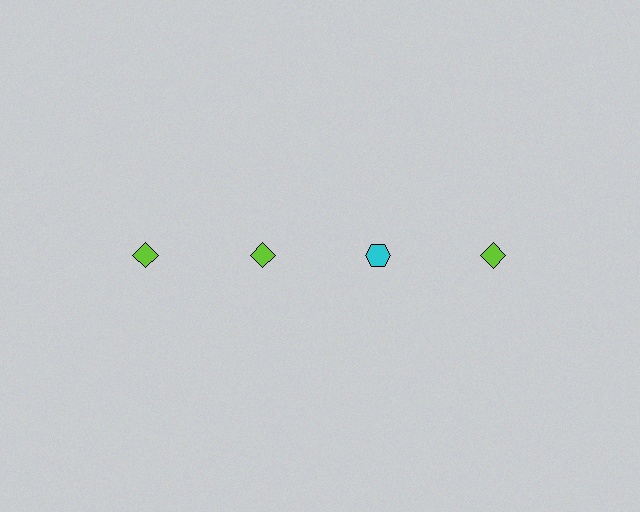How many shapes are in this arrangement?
There are 4 shapes arranged in a grid pattern.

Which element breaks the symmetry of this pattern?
The cyan hexagon in the top row, center column breaks the symmetry. All other shapes are lime diamonds.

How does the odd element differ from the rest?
It differs in both color (cyan instead of lime) and shape (hexagon instead of diamond).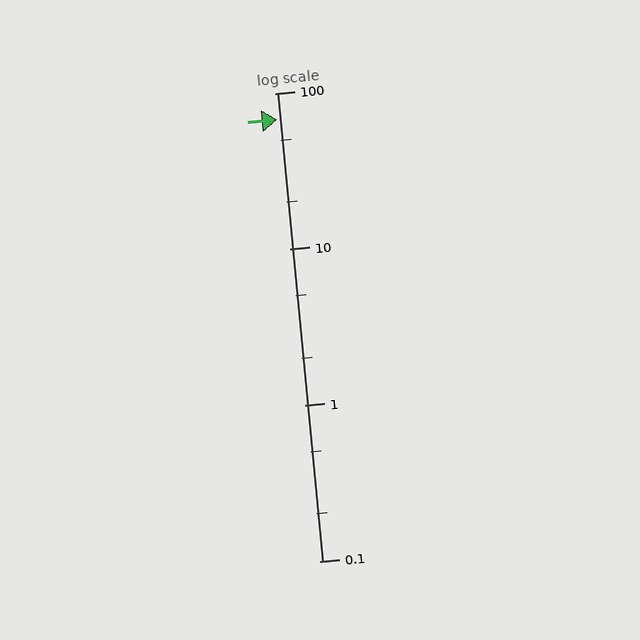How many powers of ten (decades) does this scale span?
The scale spans 3 decades, from 0.1 to 100.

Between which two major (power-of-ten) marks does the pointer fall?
The pointer is between 10 and 100.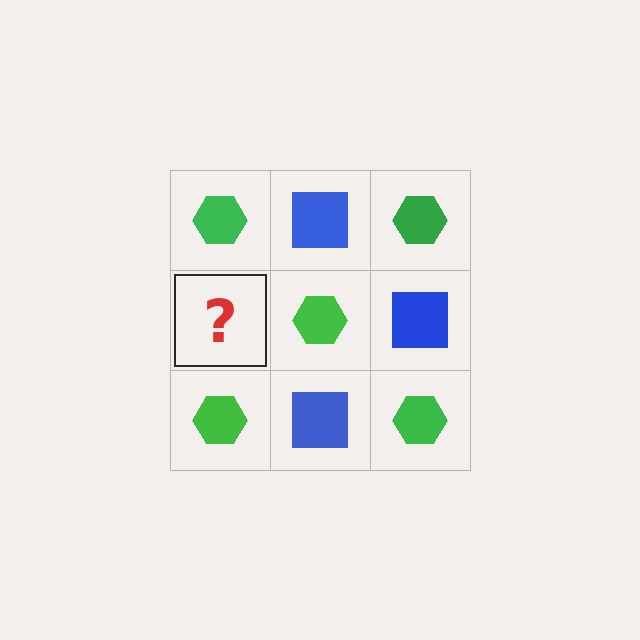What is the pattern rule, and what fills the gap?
The rule is that it alternates green hexagon and blue square in a checkerboard pattern. The gap should be filled with a blue square.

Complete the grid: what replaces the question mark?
The question mark should be replaced with a blue square.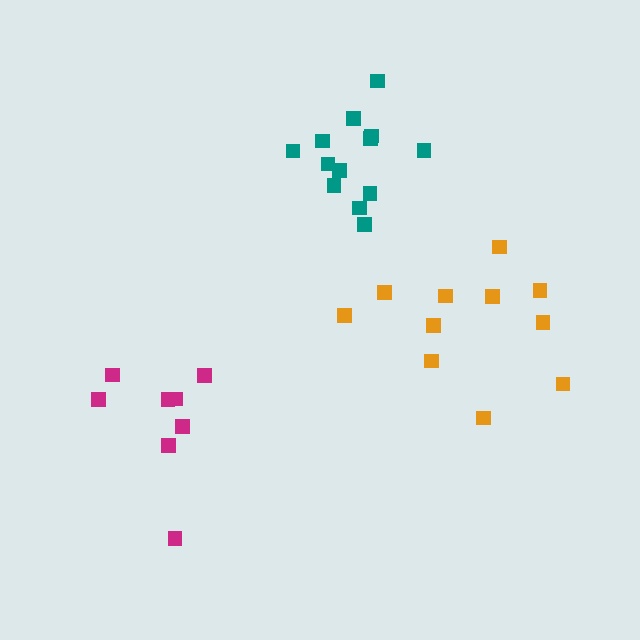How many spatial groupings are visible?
There are 3 spatial groupings.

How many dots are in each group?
Group 1: 13 dots, Group 2: 8 dots, Group 3: 11 dots (32 total).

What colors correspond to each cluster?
The clusters are colored: teal, magenta, orange.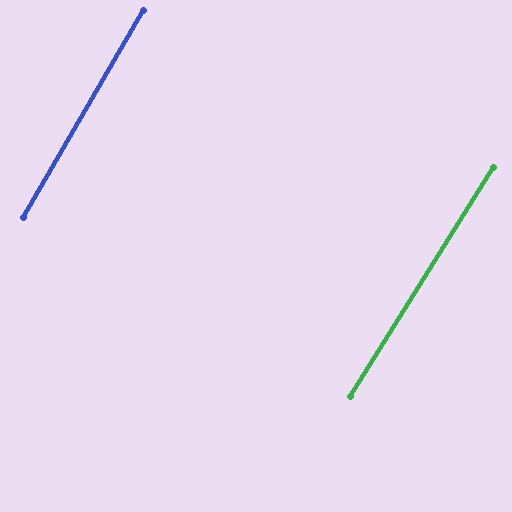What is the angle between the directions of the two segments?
Approximately 2 degrees.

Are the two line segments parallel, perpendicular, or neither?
Parallel — their directions differ by only 1.8°.